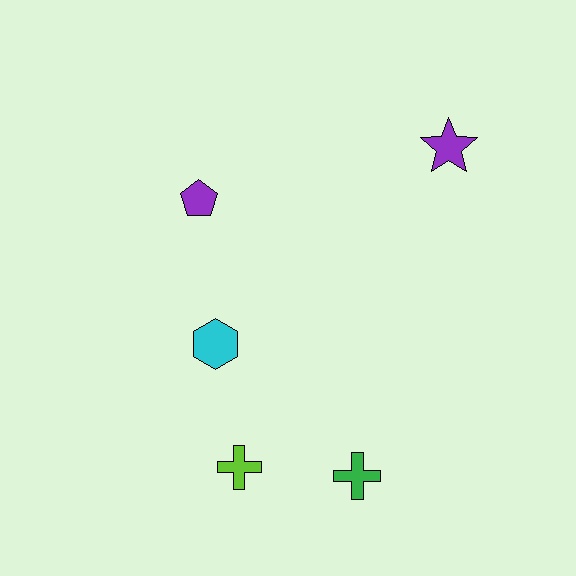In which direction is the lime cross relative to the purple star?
The lime cross is below the purple star.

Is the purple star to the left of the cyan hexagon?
No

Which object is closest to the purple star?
The purple pentagon is closest to the purple star.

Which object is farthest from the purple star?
The lime cross is farthest from the purple star.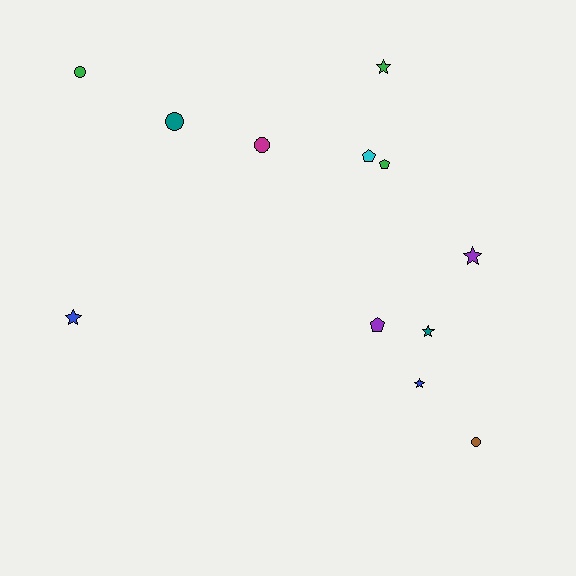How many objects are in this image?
There are 12 objects.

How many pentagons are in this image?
There are 3 pentagons.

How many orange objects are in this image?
There are no orange objects.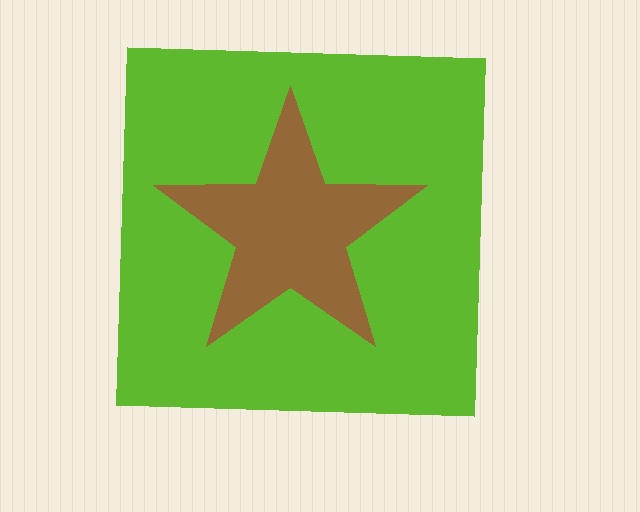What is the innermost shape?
The brown star.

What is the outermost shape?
The lime square.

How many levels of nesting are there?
2.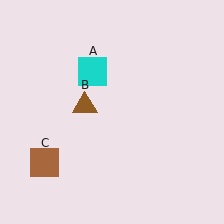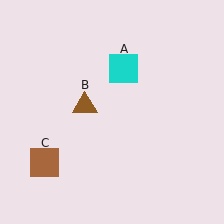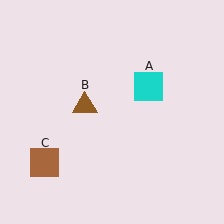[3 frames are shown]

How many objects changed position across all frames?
1 object changed position: cyan square (object A).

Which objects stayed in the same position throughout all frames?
Brown triangle (object B) and brown square (object C) remained stationary.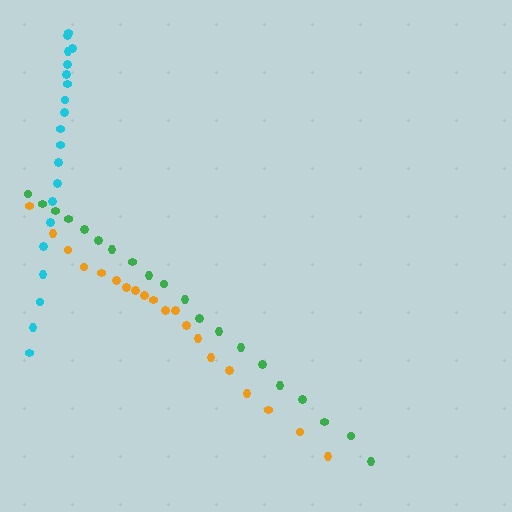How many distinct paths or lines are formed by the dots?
There are 3 distinct paths.